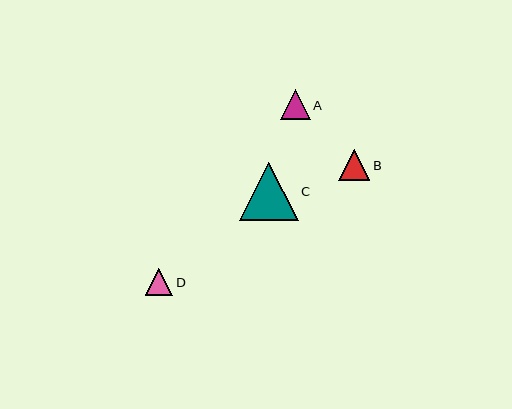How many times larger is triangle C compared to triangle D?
Triangle C is approximately 2.1 times the size of triangle D.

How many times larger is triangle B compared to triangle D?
Triangle B is approximately 1.1 times the size of triangle D.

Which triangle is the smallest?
Triangle D is the smallest with a size of approximately 28 pixels.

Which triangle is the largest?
Triangle C is the largest with a size of approximately 59 pixels.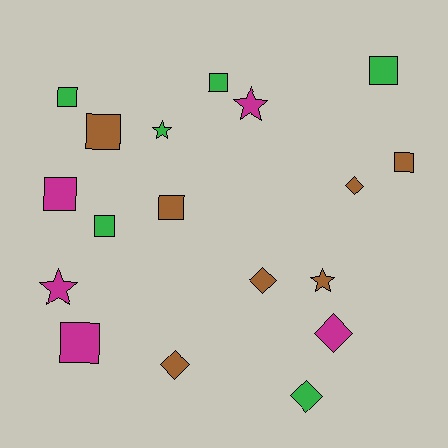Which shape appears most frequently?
Square, with 9 objects.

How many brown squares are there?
There are 3 brown squares.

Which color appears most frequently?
Brown, with 7 objects.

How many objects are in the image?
There are 18 objects.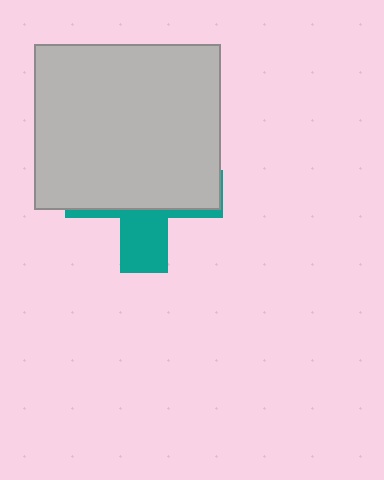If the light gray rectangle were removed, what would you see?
You would see the complete teal cross.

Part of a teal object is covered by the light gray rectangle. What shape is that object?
It is a cross.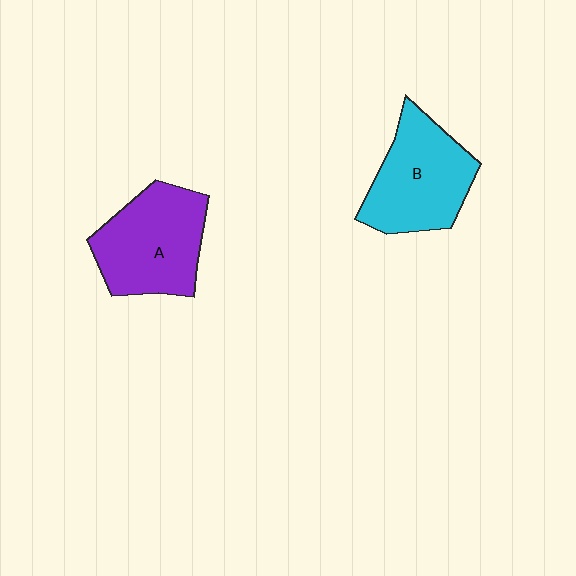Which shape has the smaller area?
Shape B (cyan).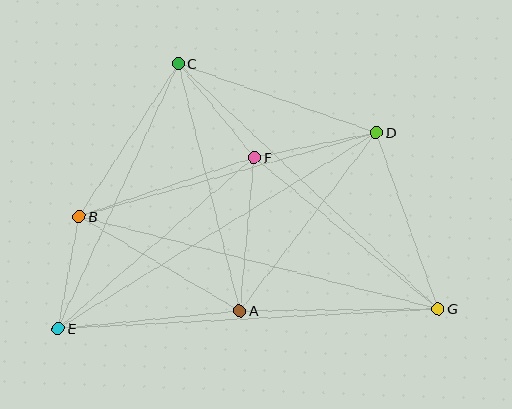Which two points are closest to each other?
Points B and E are closest to each other.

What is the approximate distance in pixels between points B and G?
The distance between B and G is approximately 371 pixels.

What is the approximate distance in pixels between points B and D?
The distance between B and D is approximately 309 pixels.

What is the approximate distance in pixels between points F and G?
The distance between F and G is approximately 238 pixels.